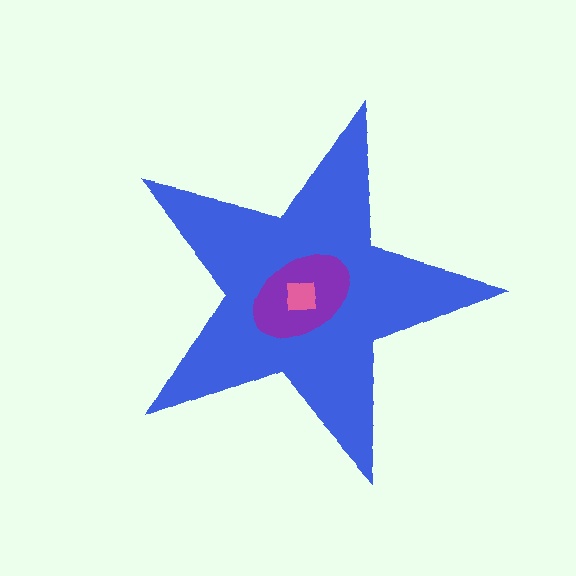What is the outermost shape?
The blue star.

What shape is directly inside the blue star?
The purple ellipse.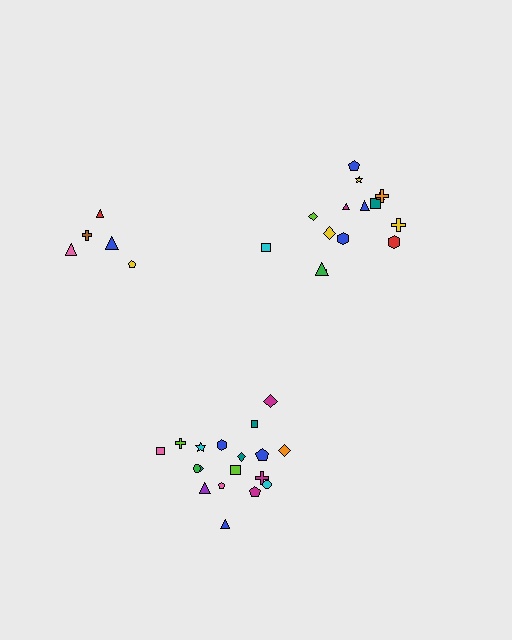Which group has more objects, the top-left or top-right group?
The top-right group.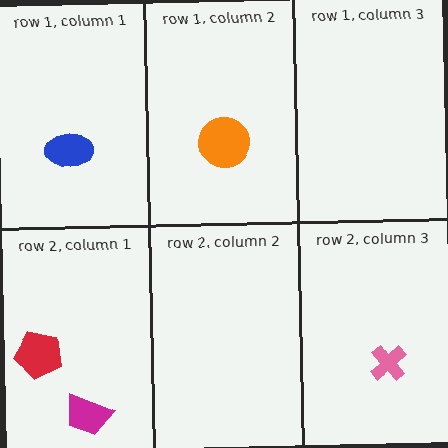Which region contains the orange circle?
The row 1, column 2 region.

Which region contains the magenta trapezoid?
The row 2, column 1 region.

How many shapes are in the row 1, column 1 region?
1.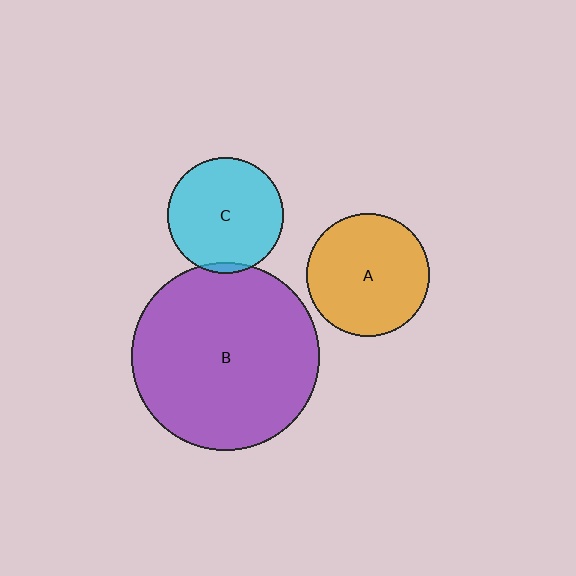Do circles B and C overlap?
Yes.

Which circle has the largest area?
Circle B (purple).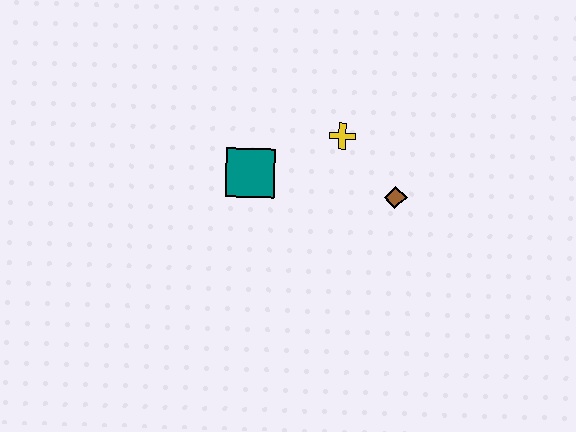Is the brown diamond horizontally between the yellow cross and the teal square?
No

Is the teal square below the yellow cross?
Yes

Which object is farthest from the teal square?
The brown diamond is farthest from the teal square.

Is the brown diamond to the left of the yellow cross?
No